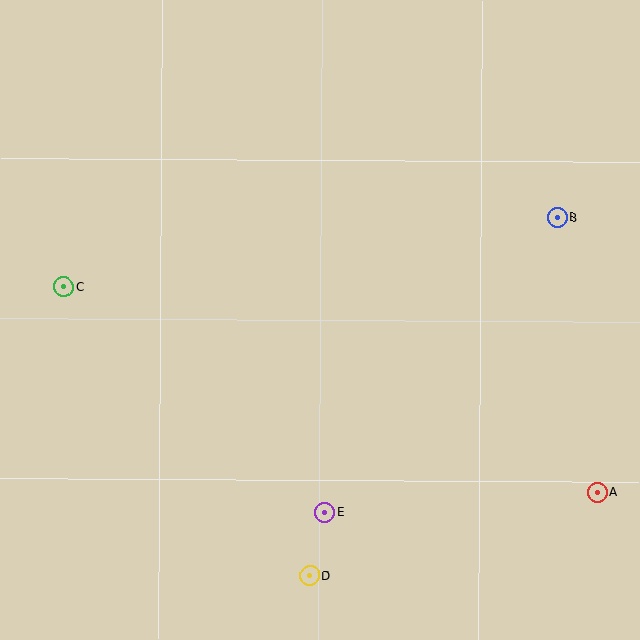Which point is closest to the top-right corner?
Point B is closest to the top-right corner.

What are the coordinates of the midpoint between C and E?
The midpoint between C and E is at (194, 399).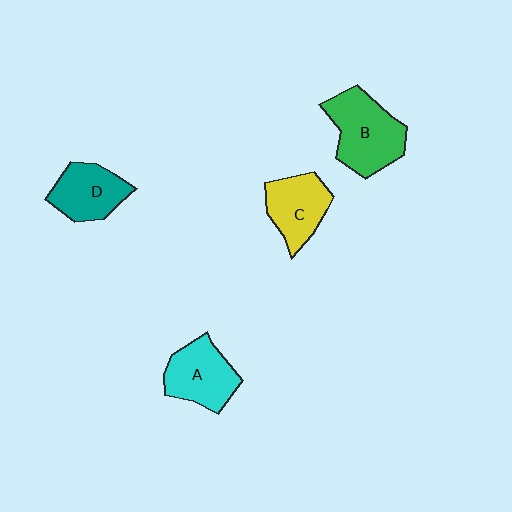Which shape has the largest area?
Shape B (green).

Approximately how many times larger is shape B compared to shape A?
Approximately 1.2 times.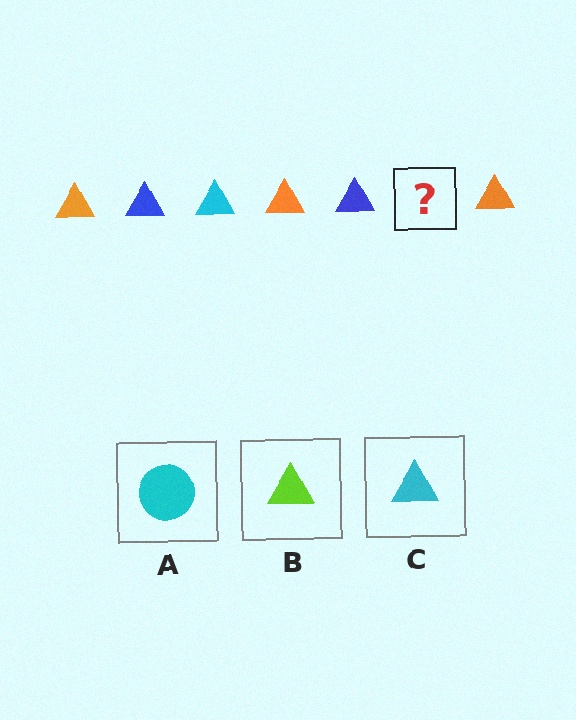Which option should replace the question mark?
Option C.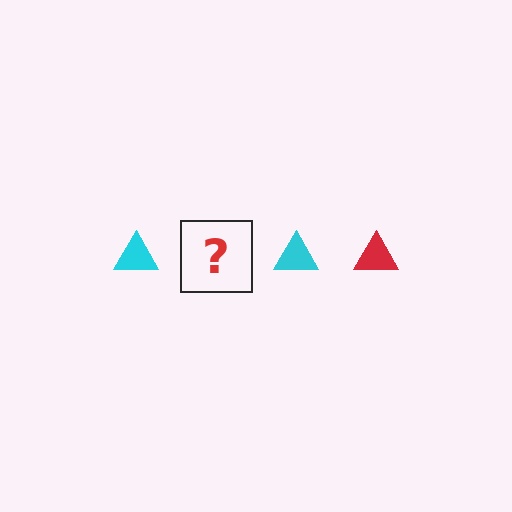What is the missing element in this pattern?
The missing element is a red triangle.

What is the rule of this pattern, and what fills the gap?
The rule is that the pattern cycles through cyan, red triangles. The gap should be filled with a red triangle.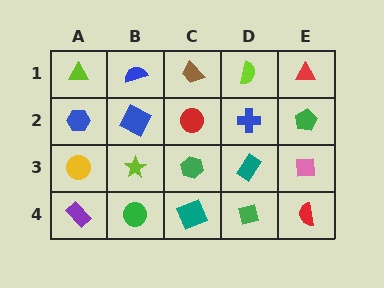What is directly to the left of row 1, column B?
A lime triangle.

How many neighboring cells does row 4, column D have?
3.